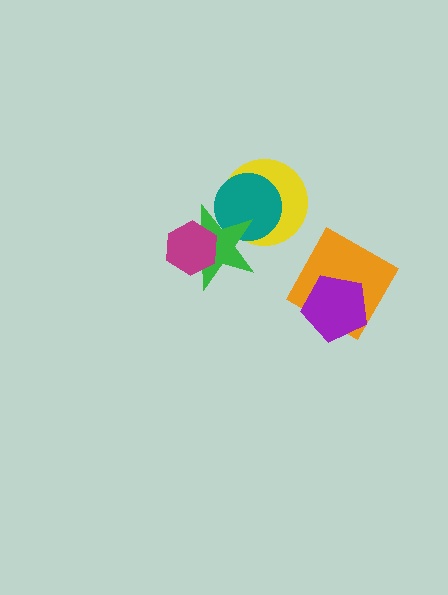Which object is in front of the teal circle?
The green star is in front of the teal circle.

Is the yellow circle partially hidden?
Yes, it is partially covered by another shape.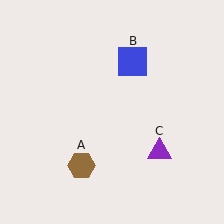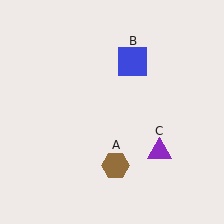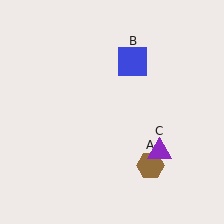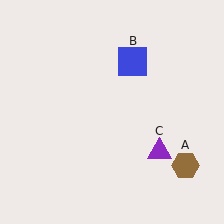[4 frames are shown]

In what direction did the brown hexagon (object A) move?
The brown hexagon (object A) moved right.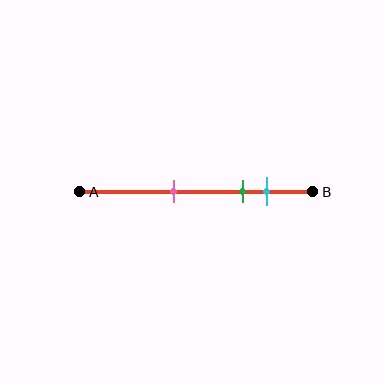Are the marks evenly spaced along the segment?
No, the marks are not evenly spaced.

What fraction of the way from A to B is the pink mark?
The pink mark is approximately 40% (0.4) of the way from A to B.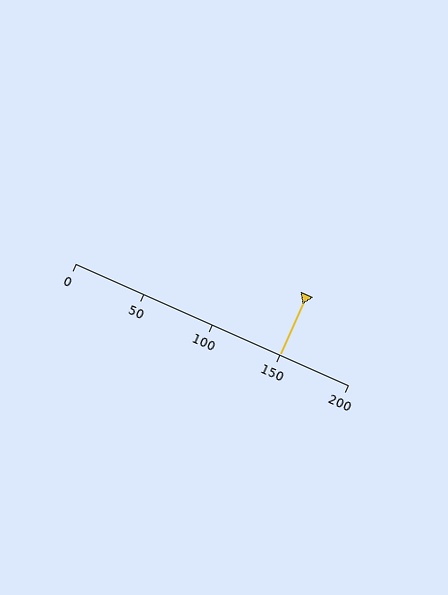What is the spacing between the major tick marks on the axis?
The major ticks are spaced 50 apart.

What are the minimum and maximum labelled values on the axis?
The axis runs from 0 to 200.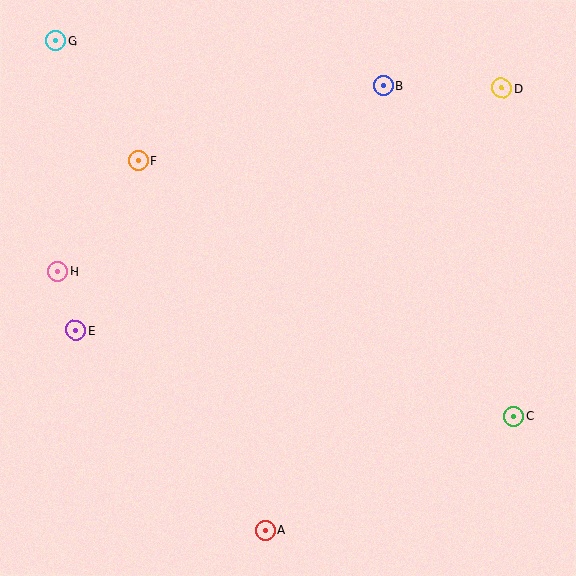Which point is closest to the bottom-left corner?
Point E is closest to the bottom-left corner.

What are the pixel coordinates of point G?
Point G is at (55, 41).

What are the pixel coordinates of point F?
Point F is at (138, 161).